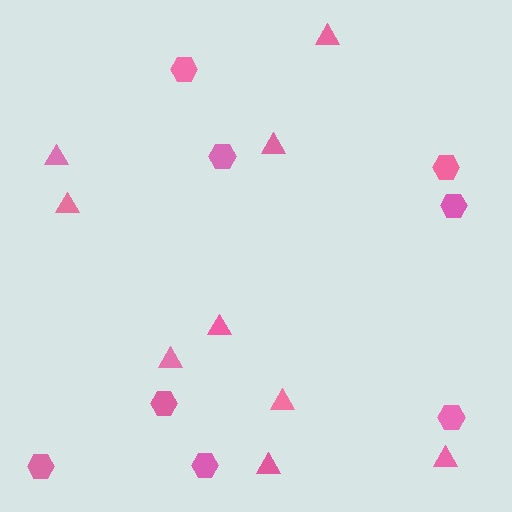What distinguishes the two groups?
There are 2 groups: one group of hexagons (8) and one group of triangles (9).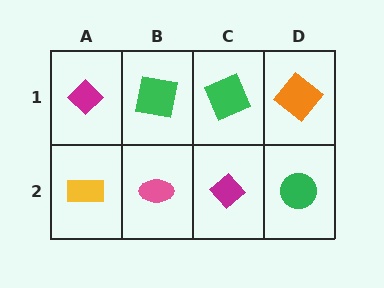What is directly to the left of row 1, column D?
A green square.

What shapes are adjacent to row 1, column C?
A magenta diamond (row 2, column C), a green square (row 1, column B), an orange diamond (row 1, column D).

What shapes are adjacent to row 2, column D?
An orange diamond (row 1, column D), a magenta diamond (row 2, column C).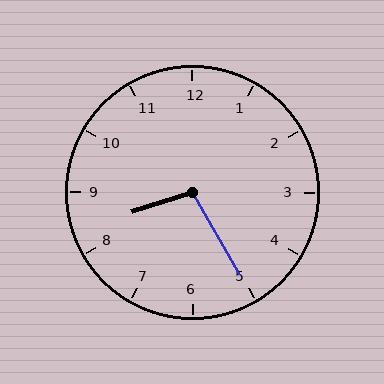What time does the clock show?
8:25.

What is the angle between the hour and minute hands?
Approximately 102 degrees.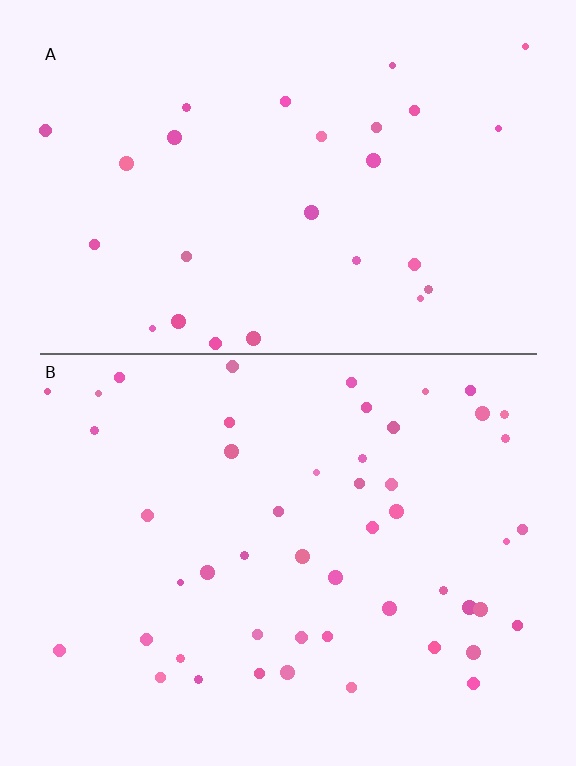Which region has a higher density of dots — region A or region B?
B (the bottom).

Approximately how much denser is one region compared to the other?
Approximately 1.8× — region B over region A.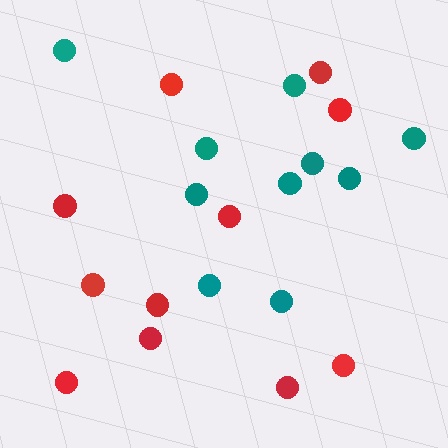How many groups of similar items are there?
There are 2 groups: one group of red circles (11) and one group of teal circles (10).